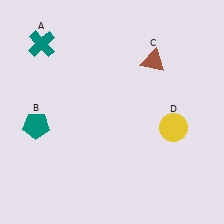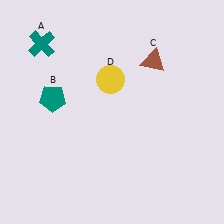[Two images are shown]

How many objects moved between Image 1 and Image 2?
2 objects moved between the two images.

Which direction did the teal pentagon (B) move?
The teal pentagon (B) moved up.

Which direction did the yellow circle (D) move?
The yellow circle (D) moved left.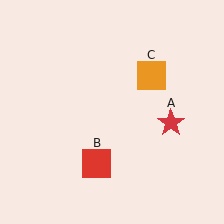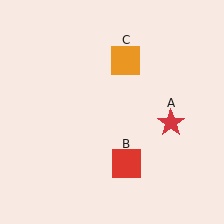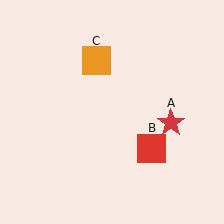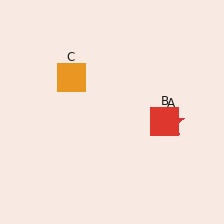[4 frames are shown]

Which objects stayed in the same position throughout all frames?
Red star (object A) remained stationary.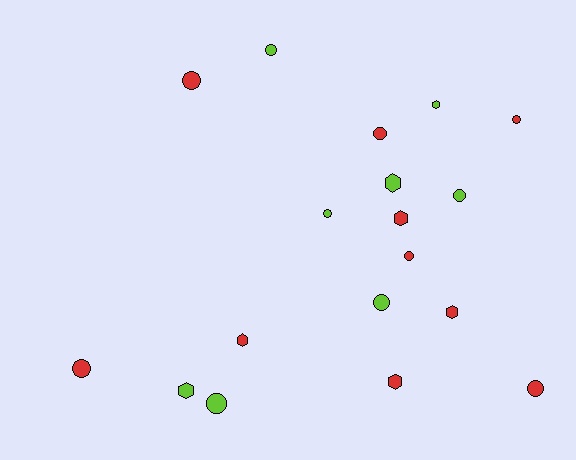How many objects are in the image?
There are 18 objects.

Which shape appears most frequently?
Circle, with 11 objects.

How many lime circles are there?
There are 5 lime circles.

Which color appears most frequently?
Red, with 10 objects.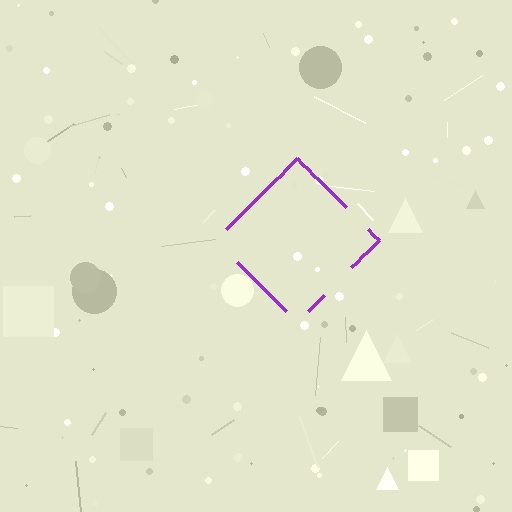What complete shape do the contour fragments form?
The contour fragments form a diamond.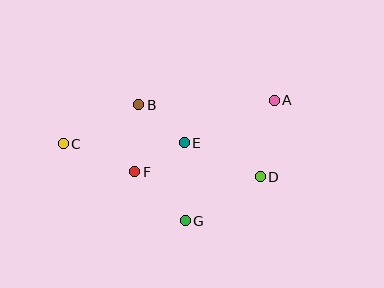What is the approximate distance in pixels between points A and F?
The distance between A and F is approximately 157 pixels.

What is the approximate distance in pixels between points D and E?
The distance between D and E is approximately 83 pixels.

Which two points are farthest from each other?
Points A and C are farthest from each other.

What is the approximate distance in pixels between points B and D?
The distance between B and D is approximately 141 pixels.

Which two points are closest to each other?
Points E and F are closest to each other.